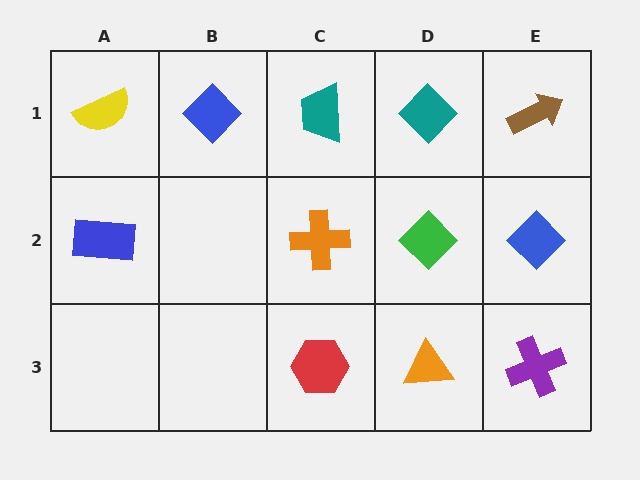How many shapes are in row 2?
4 shapes.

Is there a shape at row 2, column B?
No, that cell is empty.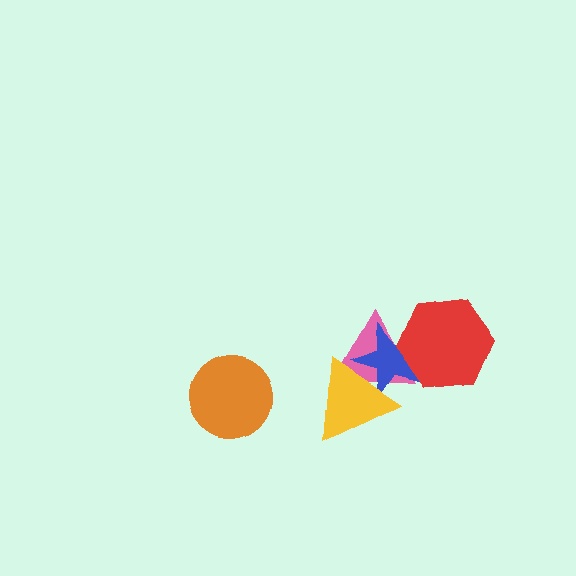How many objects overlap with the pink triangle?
3 objects overlap with the pink triangle.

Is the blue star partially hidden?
Yes, it is partially covered by another shape.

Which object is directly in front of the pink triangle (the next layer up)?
The blue star is directly in front of the pink triangle.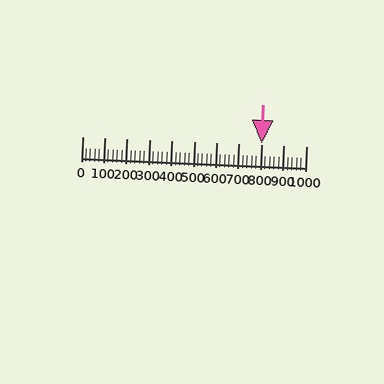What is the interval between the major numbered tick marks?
The major tick marks are spaced 100 units apart.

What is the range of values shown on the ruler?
The ruler shows values from 0 to 1000.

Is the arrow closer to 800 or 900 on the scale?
The arrow is closer to 800.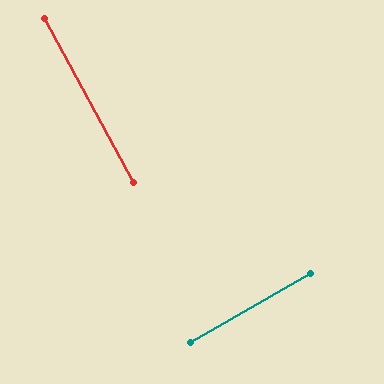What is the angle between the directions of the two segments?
Approximately 89 degrees.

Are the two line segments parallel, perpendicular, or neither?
Perpendicular — they meet at approximately 89°.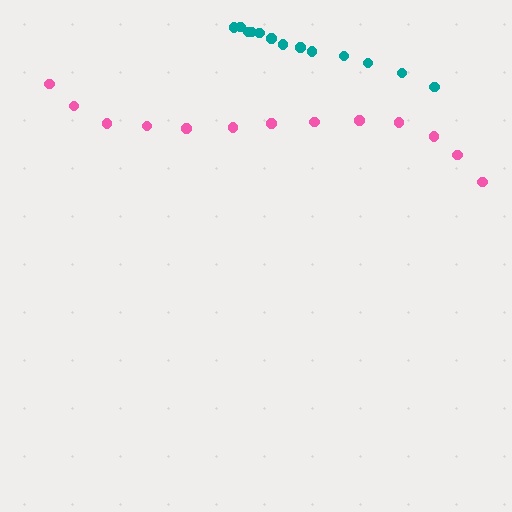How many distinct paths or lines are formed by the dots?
There are 2 distinct paths.